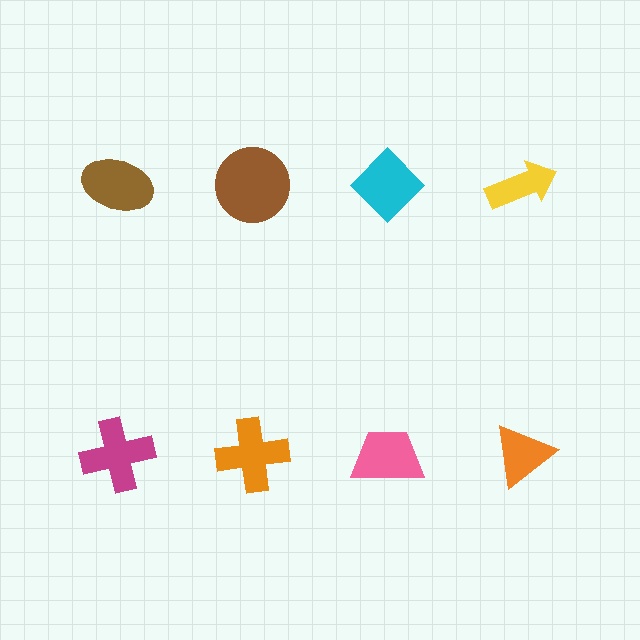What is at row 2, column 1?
A magenta cross.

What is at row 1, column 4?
A yellow arrow.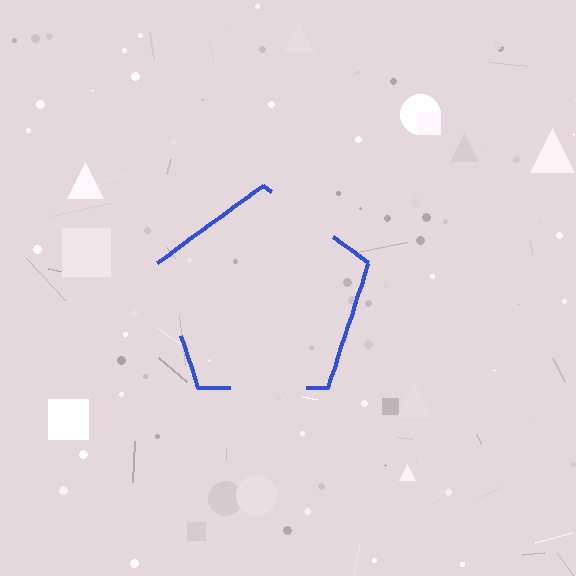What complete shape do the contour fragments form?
The contour fragments form a pentagon.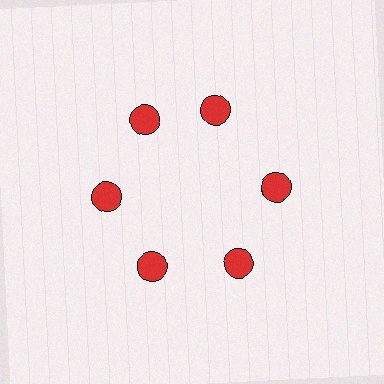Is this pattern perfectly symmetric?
No. The 6 red circles are arranged in a ring, but one element near the 1 o'clock position is rotated out of alignment along the ring, breaking the 6-fold rotational symmetry.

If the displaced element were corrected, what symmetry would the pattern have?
It would have 6-fold rotational symmetry — the pattern would map onto itself every 60 degrees.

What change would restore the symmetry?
The symmetry would be restored by rotating it back into even spacing with its neighbors so that all 6 circles sit at equal angles and equal distance from the center.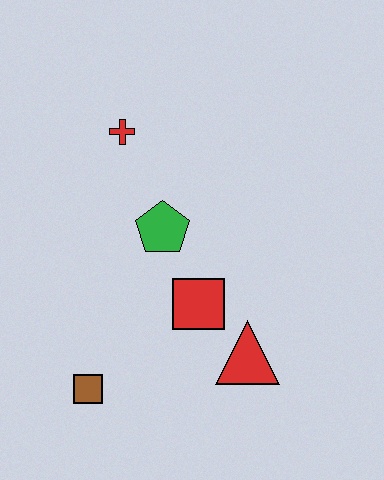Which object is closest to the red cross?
The green pentagon is closest to the red cross.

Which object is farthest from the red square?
The red cross is farthest from the red square.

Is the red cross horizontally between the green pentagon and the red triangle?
No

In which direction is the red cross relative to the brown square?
The red cross is above the brown square.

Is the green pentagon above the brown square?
Yes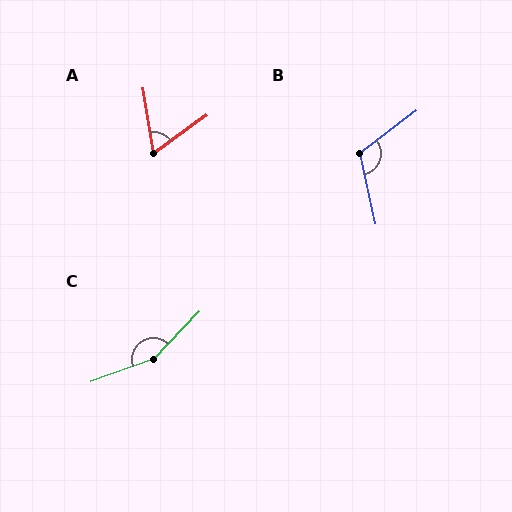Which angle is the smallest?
A, at approximately 63 degrees.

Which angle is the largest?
C, at approximately 154 degrees.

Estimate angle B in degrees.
Approximately 115 degrees.